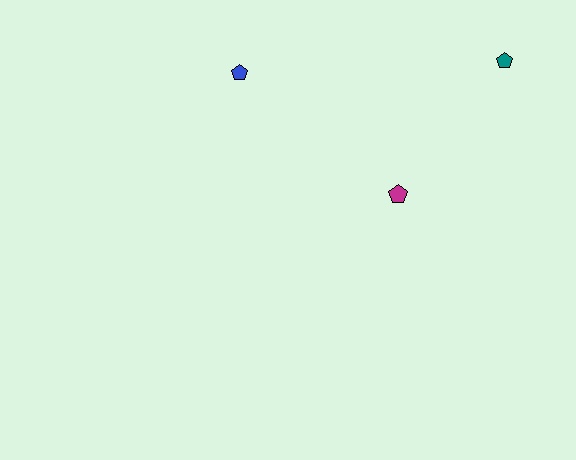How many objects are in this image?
There are 3 objects.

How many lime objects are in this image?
There are no lime objects.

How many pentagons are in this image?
There are 3 pentagons.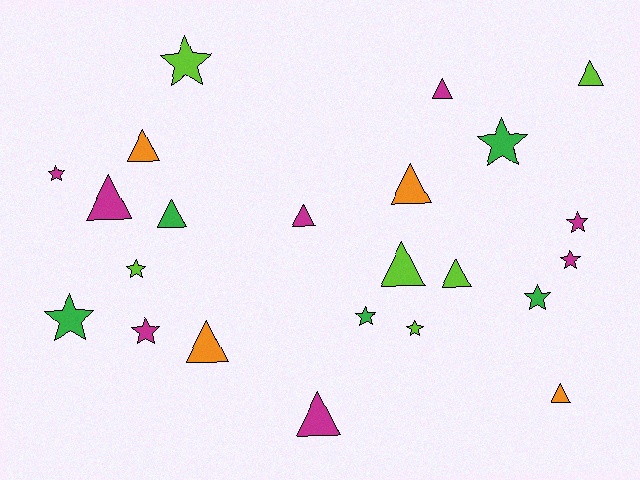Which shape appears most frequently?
Triangle, with 12 objects.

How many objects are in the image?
There are 23 objects.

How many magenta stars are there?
There are 4 magenta stars.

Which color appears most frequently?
Magenta, with 8 objects.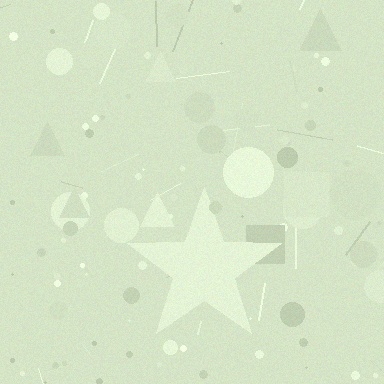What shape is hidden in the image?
A star is hidden in the image.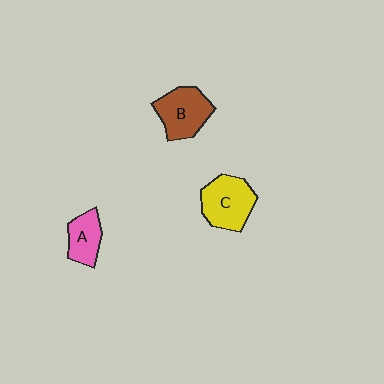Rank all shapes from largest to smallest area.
From largest to smallest: C (yellow), B (brown), A (pink).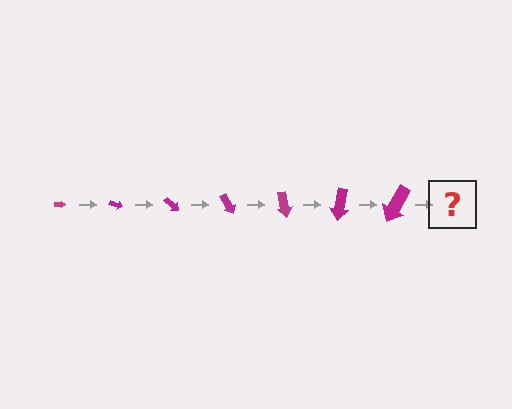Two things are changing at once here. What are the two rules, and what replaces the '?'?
The two rules are that the arrow grows larger each step and it rotates 20 degrees each step. The '?' should be an arrow, larger than the previous one and rotated 140 degrees from the start.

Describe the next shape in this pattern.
It should be an arrow, larger than the previous one and rotated 140 degrees from the start.